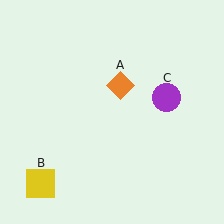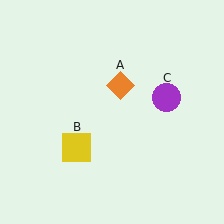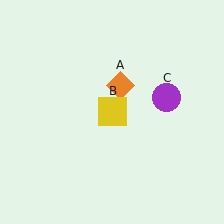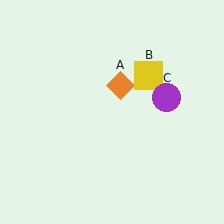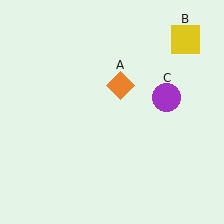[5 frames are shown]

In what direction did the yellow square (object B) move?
The yellow square (object B) moved up and to the right.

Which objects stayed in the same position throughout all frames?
Orange diamond (object A) and purple circle (object C) remained stationary.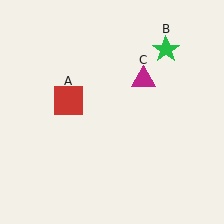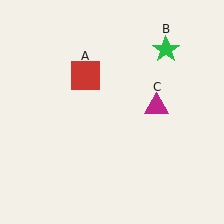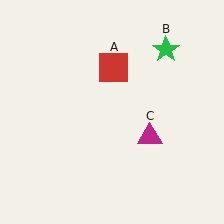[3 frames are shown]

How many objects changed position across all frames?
2 objects changed position: red square (object A), magenta triangle (object C).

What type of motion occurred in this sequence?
The red square (object A), magenta triangle (object C) rotated clockwise around the center of the scene.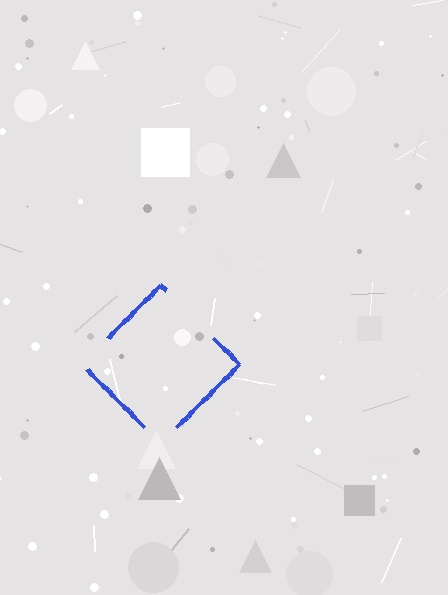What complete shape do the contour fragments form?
The contour fragments form a diamond.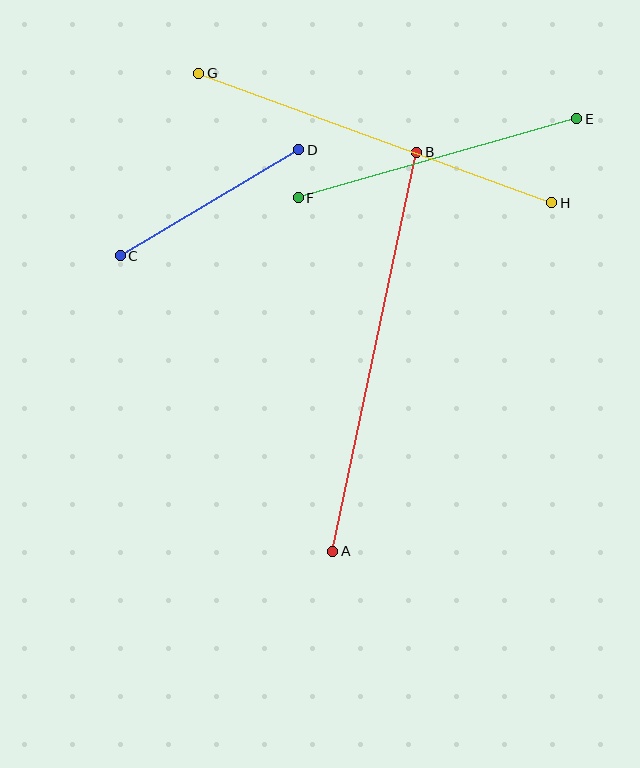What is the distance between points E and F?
The distance is approximately 290 pixels.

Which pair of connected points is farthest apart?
Points A and B are farthest apart.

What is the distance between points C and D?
The distance is approximately 207 pixels.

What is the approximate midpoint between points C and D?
The midpoint is at approximately (210, 203) pixels.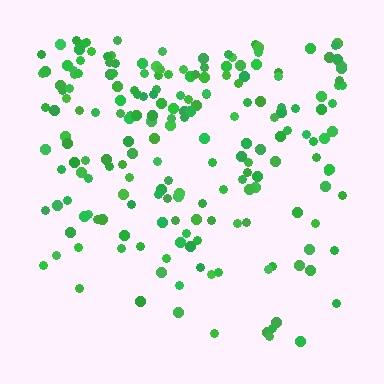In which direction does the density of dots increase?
From bottom to top, with the top side densest.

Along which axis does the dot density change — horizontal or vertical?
Vertical.